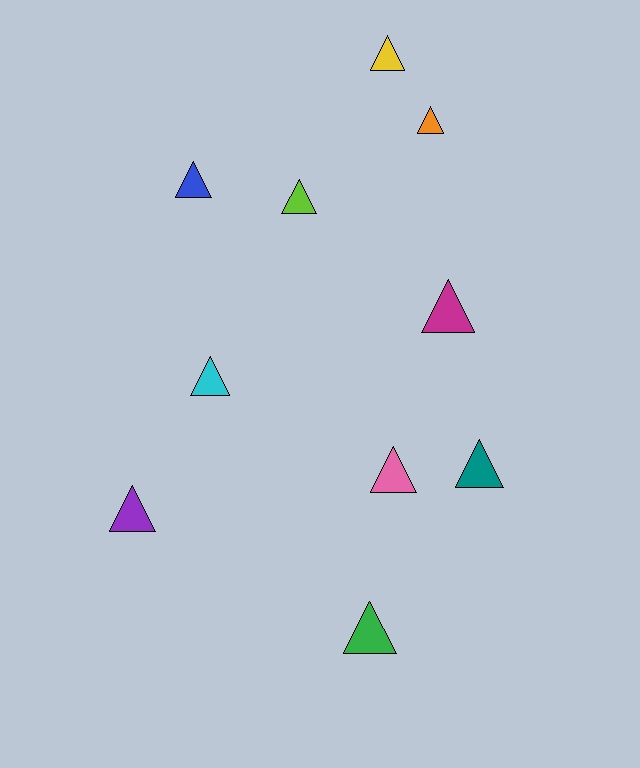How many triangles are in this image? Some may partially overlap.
There are 10 triangles.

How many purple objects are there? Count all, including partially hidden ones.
There is 1 purple object.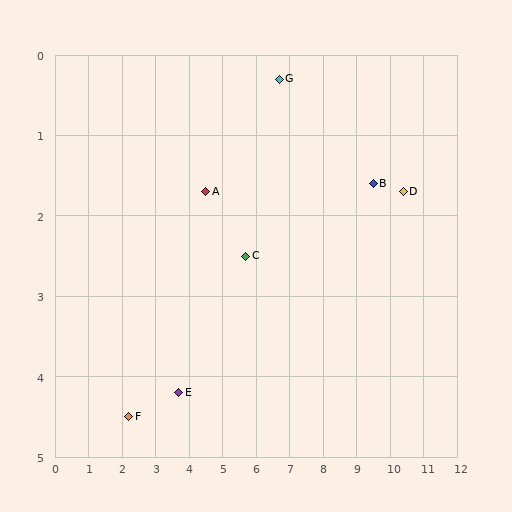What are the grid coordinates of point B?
Point B is at approximately (9.5, 1.6).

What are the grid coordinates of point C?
Point C is at approximately (5.7, 2.5).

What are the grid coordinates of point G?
Point G is at approximately (6.7, 0.3).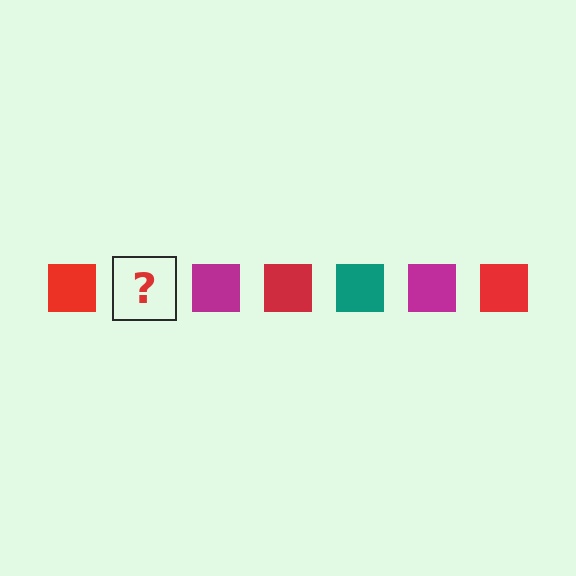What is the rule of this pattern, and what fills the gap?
The rule is that the pattern cycles through red, teal, magenta squares. The gap should be filled with a teal square.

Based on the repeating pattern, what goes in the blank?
The blank should be a teal square.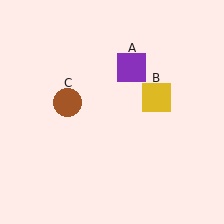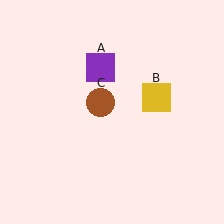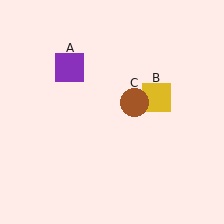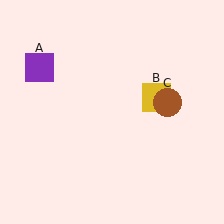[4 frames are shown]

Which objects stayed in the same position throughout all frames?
Yellow square (object B) remained stationary.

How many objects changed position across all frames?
2 objects changed position: purple square (object A), brown circle (object C).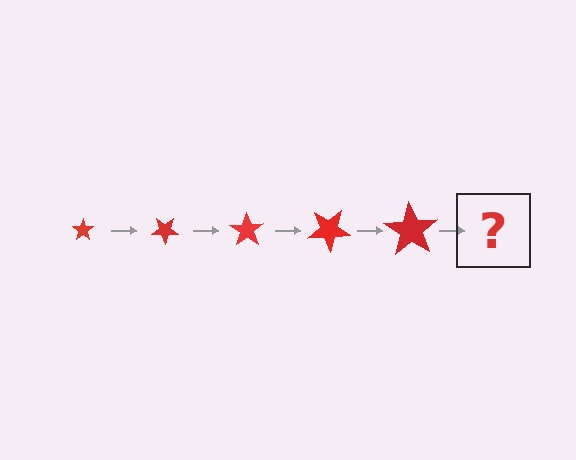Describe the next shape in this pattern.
It should be a star, larger than the previous one and rotated 175 degrees from the start.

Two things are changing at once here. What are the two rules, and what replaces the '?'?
The two rules are that the star grows larger each step and it rotates 35 degrees each step. The '?' should be a star, larger than the previous one and rotated 175 degrees from the start.